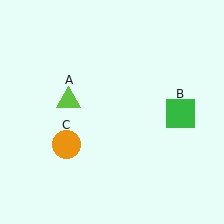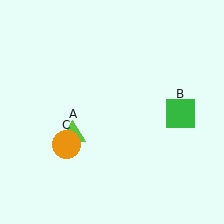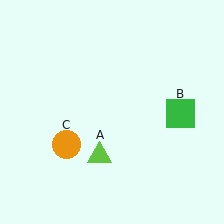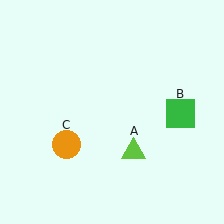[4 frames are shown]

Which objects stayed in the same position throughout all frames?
Green square (object B) and orange circle (object C) remained stationary.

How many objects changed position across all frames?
1 object changed position: lime triangle (object A).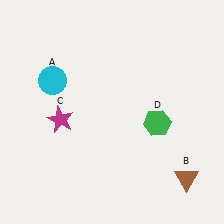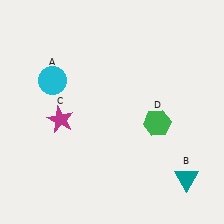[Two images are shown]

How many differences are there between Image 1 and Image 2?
There is 1 difference between the two images.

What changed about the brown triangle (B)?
In Image 1, B is brown. In Image 2, it changed to teal.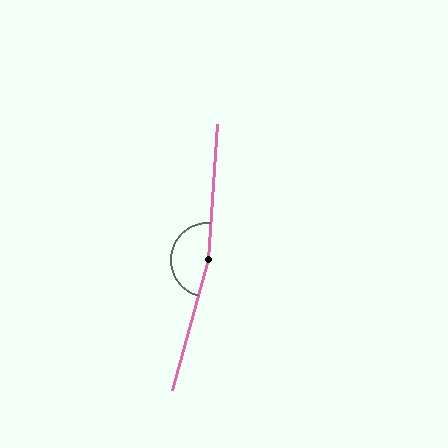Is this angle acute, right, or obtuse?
It is obtuse.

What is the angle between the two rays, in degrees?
Approximately 169 degrees.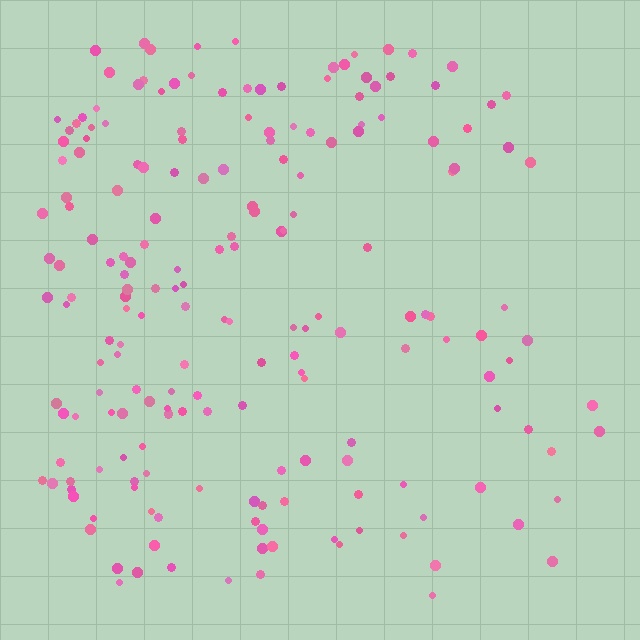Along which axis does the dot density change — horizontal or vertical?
Horizontal.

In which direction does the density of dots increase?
From right to left, with the left side densest.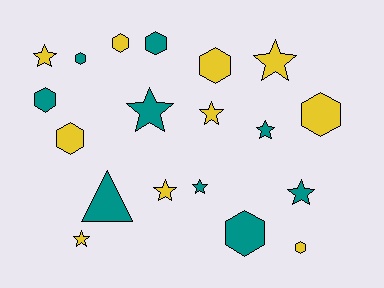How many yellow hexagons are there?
There are 5 yellow hexagons.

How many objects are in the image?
There are 19 objects.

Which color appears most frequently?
Yellow, with 10 objects.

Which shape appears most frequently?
Star, with 9 objects.